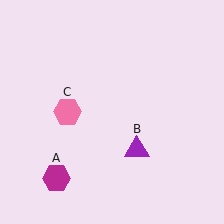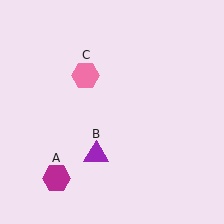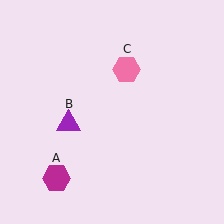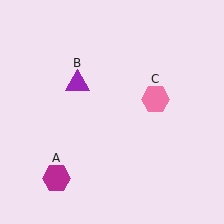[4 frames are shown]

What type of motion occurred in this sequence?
The purple triangle (object B), pink hexagon (object C) rotated clockwise around the center of the scene.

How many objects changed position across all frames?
2 objects changed position: purple triangle (object B), pink hexagon (object C).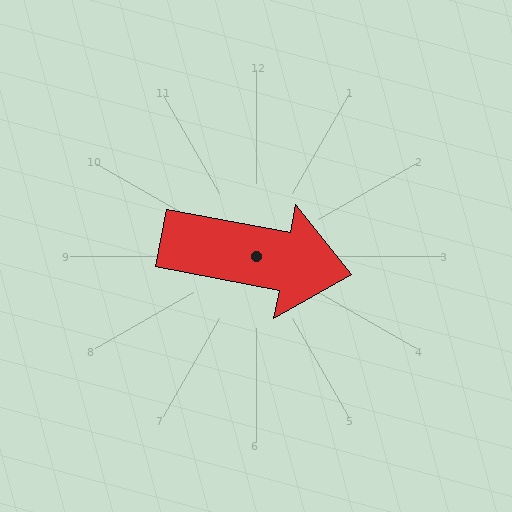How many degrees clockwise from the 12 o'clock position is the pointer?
Approximately 101 degrees.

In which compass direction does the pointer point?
East.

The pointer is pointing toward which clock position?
Roughly 3 o'clock.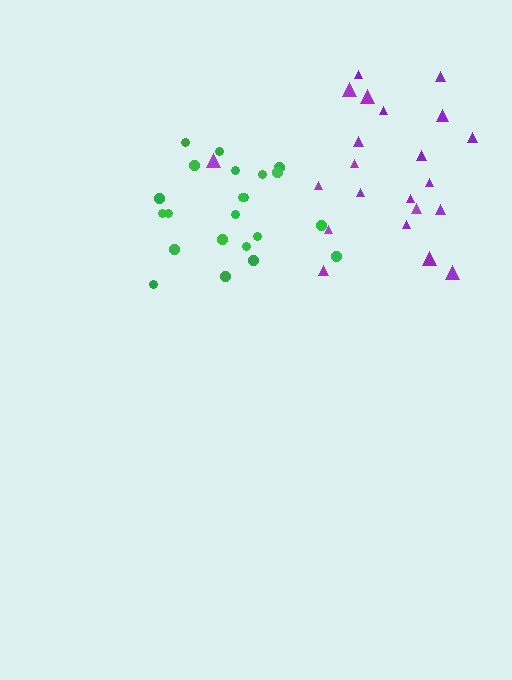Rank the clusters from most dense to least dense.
green, purple.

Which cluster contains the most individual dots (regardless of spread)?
Green (22).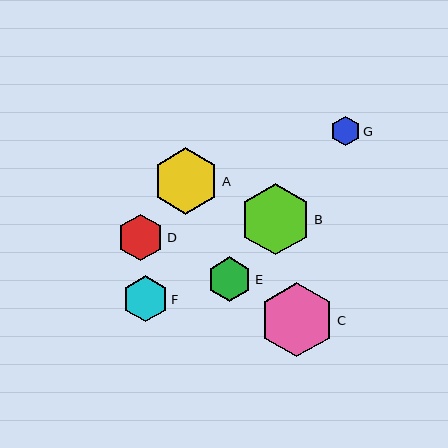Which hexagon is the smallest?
Hexagon G is the smallest with a size of approximately 30 pixels.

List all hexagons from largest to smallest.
From largest to smallest: C, B, A, D, F, E, G.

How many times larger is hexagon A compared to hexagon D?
Hexagon A is approximately 1.4 times the size of hexagon D.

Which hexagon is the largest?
Hexagon C is the largest with a size of approximately 74 pixels.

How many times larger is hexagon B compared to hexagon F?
Hexagon B is approximately 1.5 times the size of hexagon F.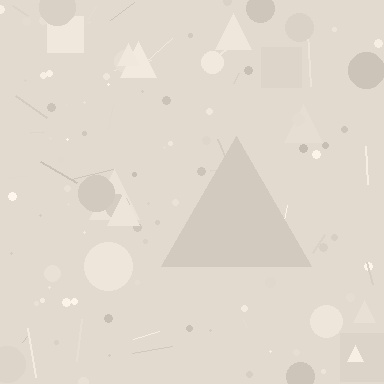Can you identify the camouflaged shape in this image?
The camouflaged shape is a triangle.